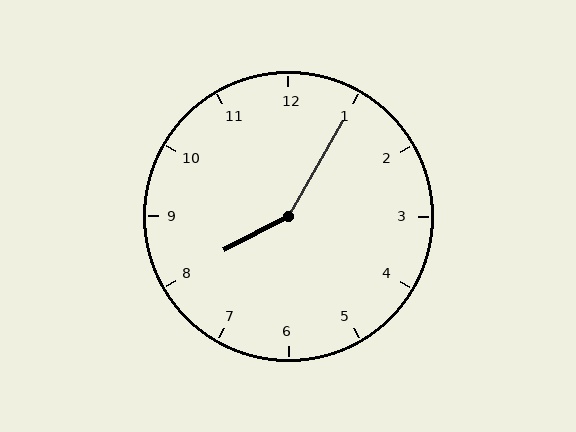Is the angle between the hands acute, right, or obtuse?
It is obtuse.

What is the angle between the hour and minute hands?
Approximately 148 degrees.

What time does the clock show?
8:05.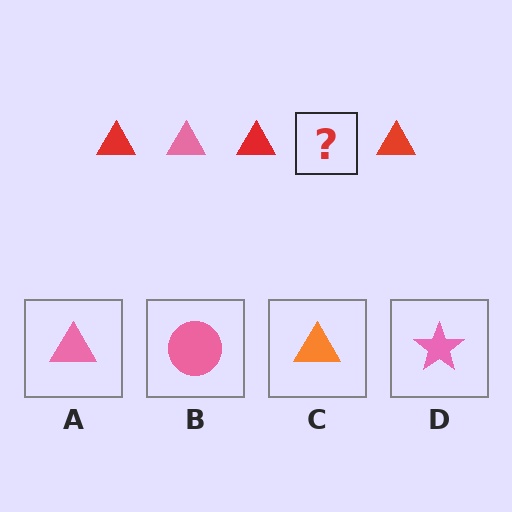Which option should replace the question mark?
Option A.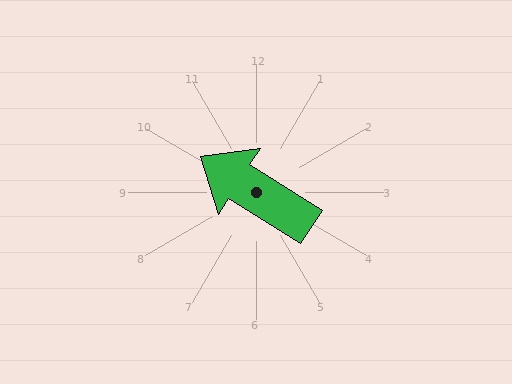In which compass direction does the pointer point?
Northwest.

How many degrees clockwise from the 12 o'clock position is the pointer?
Approximately 302 degrees.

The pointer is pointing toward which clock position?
Roughly 10 o'clock.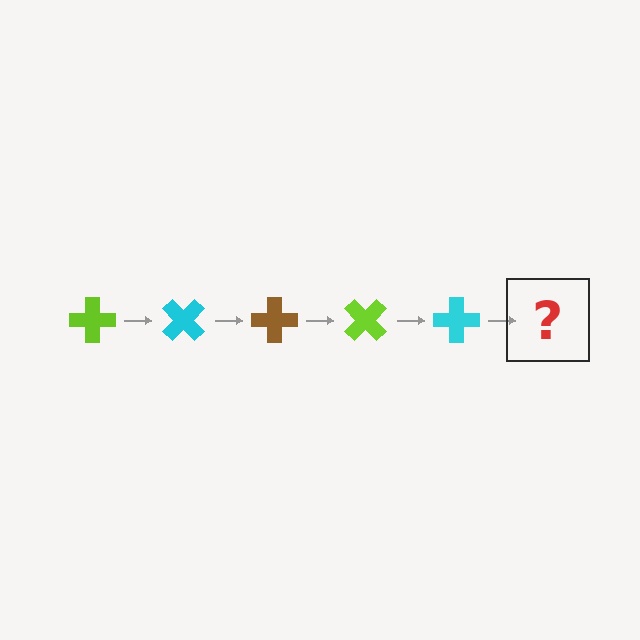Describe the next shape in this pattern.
It should be a brown cross, rotated 225 degrees from the start.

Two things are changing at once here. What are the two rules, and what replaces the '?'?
The two rules are that it rotates 45 degrees each step and the color cycles through lime, cyan, and brown. The '?' should be a brown cross, rotated 225 degrees from the start.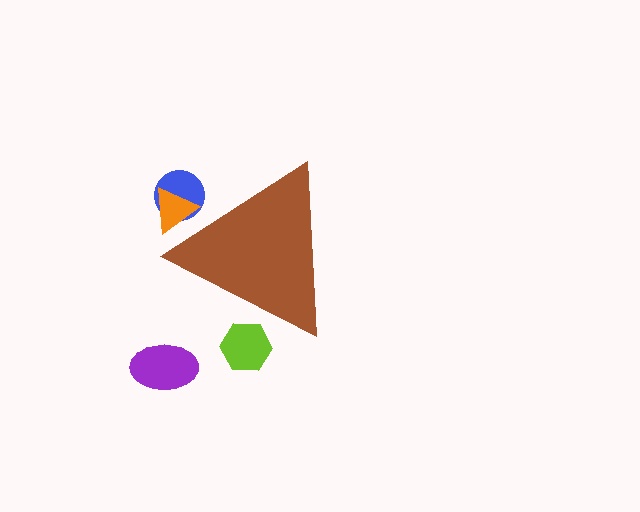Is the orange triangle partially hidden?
Yes, the orange triangle is partially hidden behind the brown triangle.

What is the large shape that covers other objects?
A brown triangle.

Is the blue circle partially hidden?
Yes, the blue circle is partially hidden behind the brown triangle.